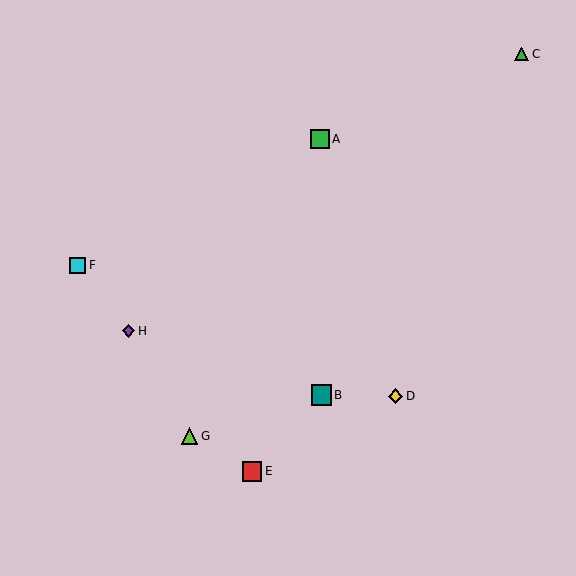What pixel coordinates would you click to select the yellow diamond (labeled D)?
Click at (395, 396) to select the yellow diamond D.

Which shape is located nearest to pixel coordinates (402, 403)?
The yellow diamond (labeled D) at (395, 396) is nearest to that location.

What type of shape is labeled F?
Shape F is a cyan square.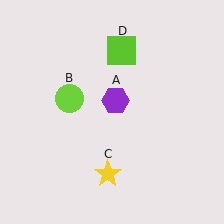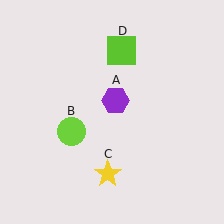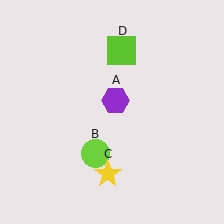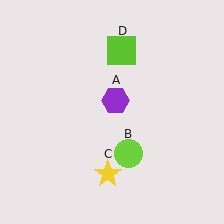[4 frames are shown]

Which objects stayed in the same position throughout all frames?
Purple hexagon (object A) and yellow star (object C) and lime square (object D) remained stationary.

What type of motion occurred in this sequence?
The lime circle (object B) rotated counterclockwise around the center of the scene.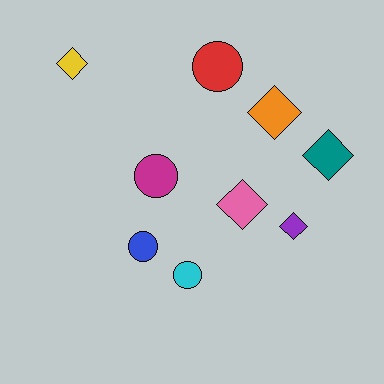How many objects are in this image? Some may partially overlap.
There are 9 objects.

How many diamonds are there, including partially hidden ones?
There are 5 diamonds.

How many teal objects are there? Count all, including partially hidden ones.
There is 1 teal object.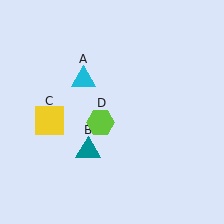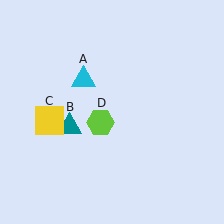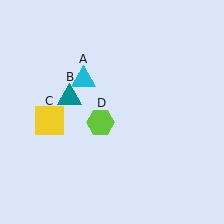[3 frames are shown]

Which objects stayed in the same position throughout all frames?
Cyan triangle (object A) and yellow square (object C) and lime hexagon (object D) remained stationary.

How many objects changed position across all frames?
1 object changed position: teal triangle (object B).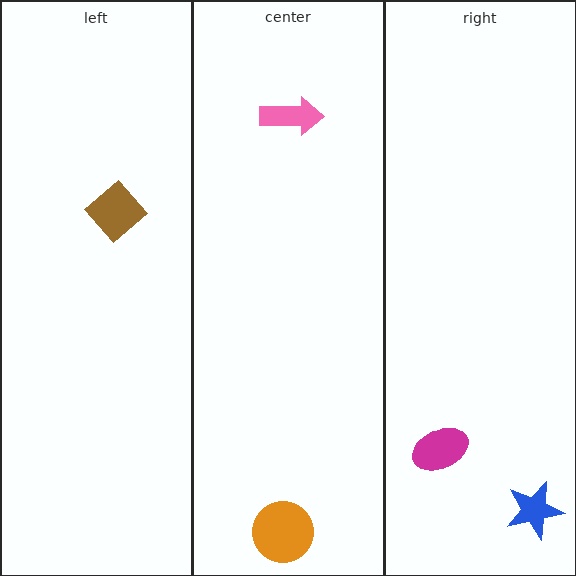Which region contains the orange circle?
The center region.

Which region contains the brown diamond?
The left region.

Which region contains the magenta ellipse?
The right region.